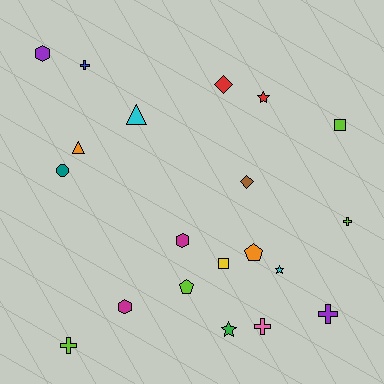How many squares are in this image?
There are 2 squares.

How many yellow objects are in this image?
There is 1 yellow object.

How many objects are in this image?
There are 20 objects.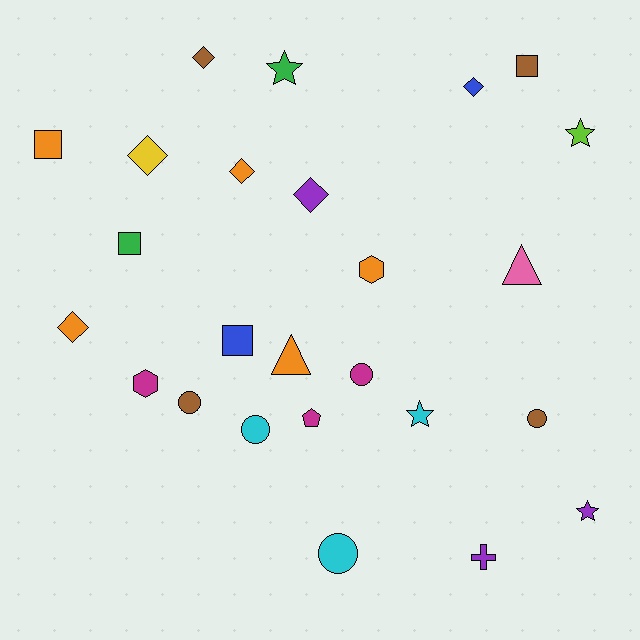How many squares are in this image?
There are 4 squares.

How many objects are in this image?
There are 25 objects.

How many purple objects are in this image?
There are 3 purple objects.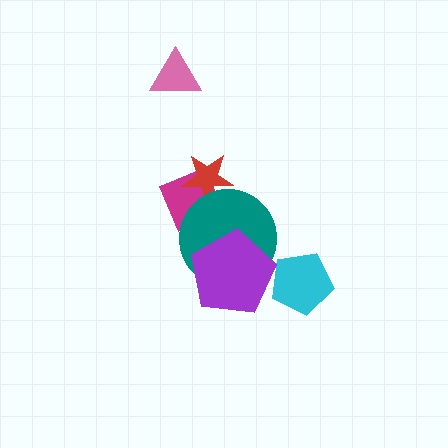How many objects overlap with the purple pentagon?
2 objects overlap with the purple pentagon.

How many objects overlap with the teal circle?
3 objects overlap with the teal circle.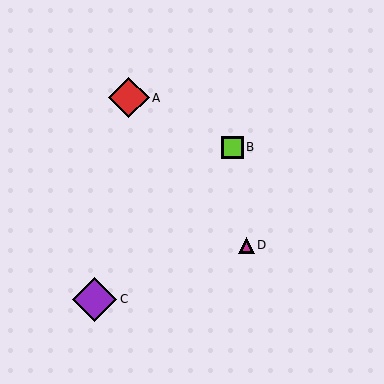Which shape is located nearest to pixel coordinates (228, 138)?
The lime square (labeled B) at (232, 147) is nearest to that location.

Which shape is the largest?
The purple diamond (labeled C) is the largest.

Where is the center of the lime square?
The center of the lime square is at (232, 147).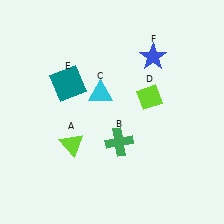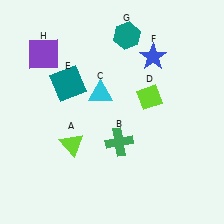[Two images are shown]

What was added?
A teal hexagon (G), a purple square (H) were added in Image 2.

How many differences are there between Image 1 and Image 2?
There are 2 differences between the two images.